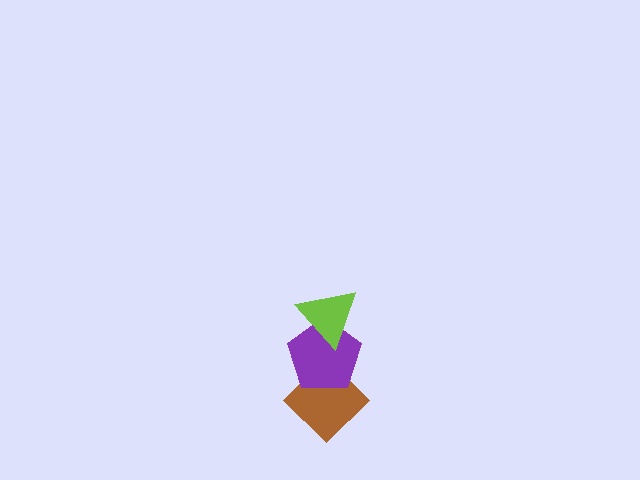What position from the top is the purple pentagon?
The purple pentagon is 2nd from the top.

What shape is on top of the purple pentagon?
The lime triangle is on top of the purple pentagon.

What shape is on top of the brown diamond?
The purple pentagon is on top of the brown diamond.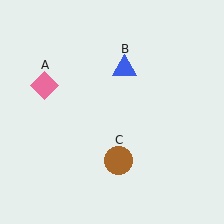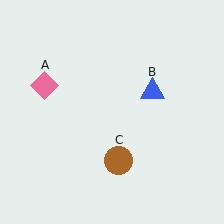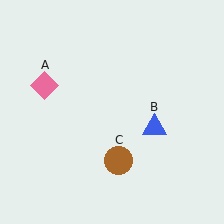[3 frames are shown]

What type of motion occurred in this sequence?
The blue triangle (object B) rotated clockwise around the center of the scene.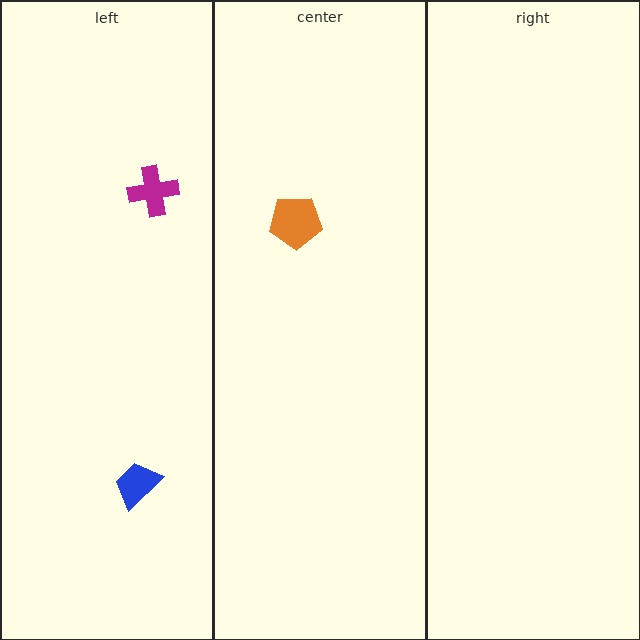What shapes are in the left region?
The magenta cross, the blue trapezoid.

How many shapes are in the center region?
1.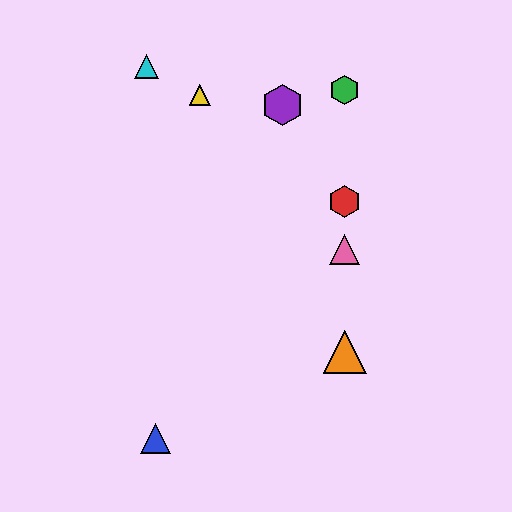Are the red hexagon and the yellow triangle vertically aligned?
No, the red hexagon is at x≈345 and the yellow triangle is at x≈200.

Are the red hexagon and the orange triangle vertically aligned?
Yes, both are at x≈345.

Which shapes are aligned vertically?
The red hexagon, the green hexagon, the orange triangle, the pink triangle are aligned vertically.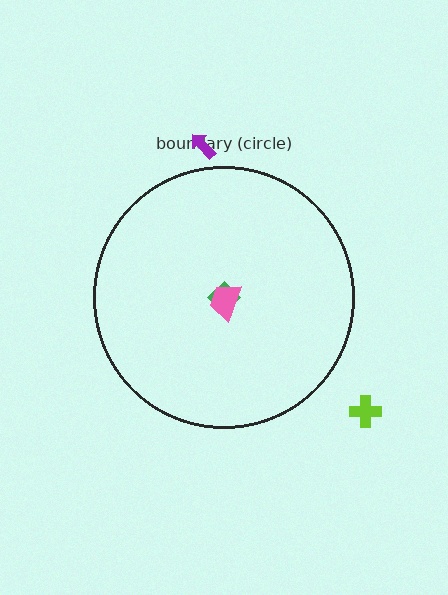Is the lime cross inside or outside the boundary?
Outside.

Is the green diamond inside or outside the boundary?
Inside.